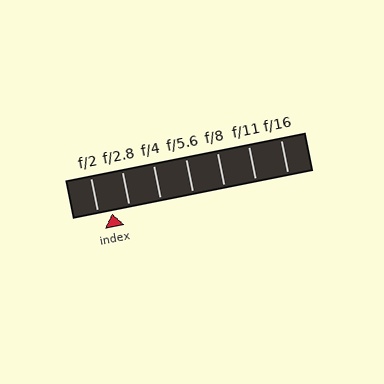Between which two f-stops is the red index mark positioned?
The index mark is between f/2 and f/2.8.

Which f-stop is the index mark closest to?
The index mark is closest to f/2.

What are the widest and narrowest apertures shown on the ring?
The widest aperture shown is f/2 and the narrowest is f/16.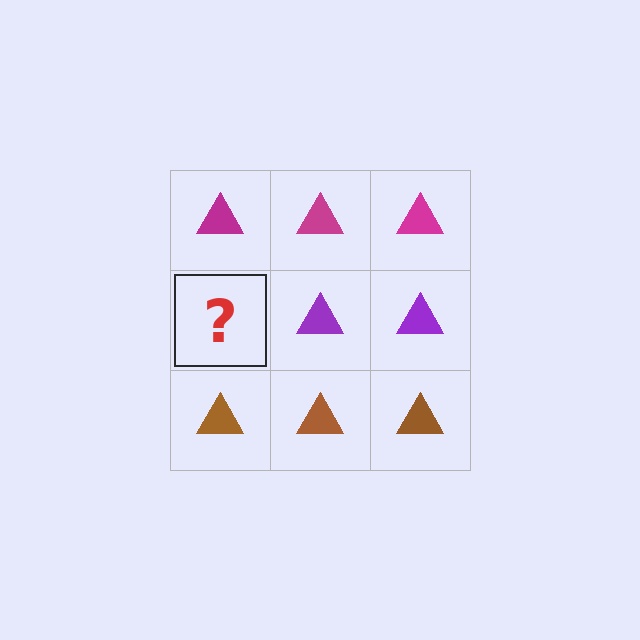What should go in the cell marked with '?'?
The missing cell should contain a purple triangle.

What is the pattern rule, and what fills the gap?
The rule is that each row has a consistent color. The gap should be filled with a purple triangle.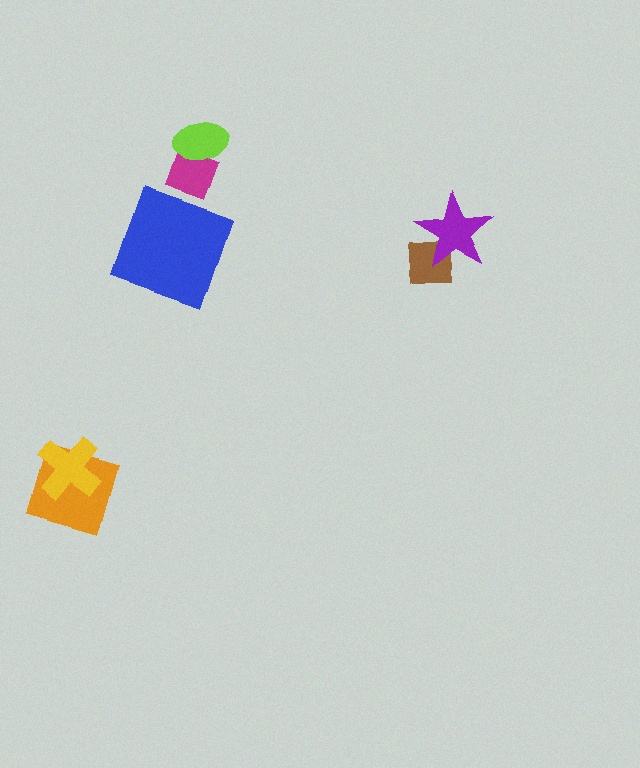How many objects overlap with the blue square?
0 objects overlap with the blue square.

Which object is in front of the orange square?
The yellow cross is in front of the orange square.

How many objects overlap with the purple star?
1 object overlaps with the purple star.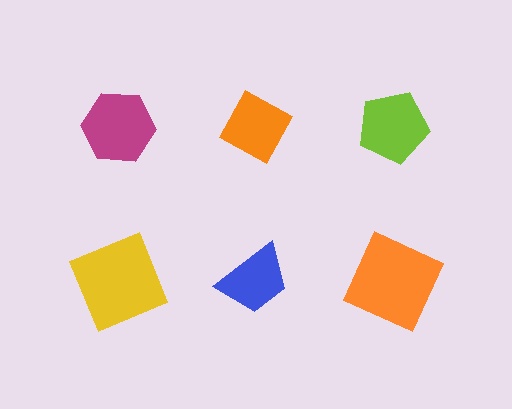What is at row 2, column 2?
A blue trapezoid.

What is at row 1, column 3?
A lime pentagon.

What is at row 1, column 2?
An orange diamond.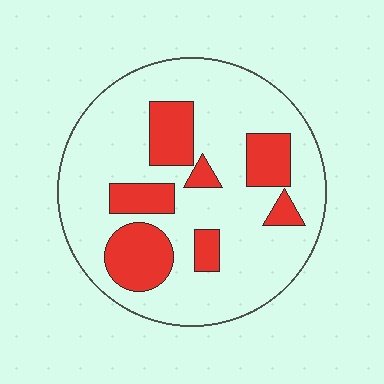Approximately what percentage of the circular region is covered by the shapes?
Approximately 25%.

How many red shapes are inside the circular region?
7.